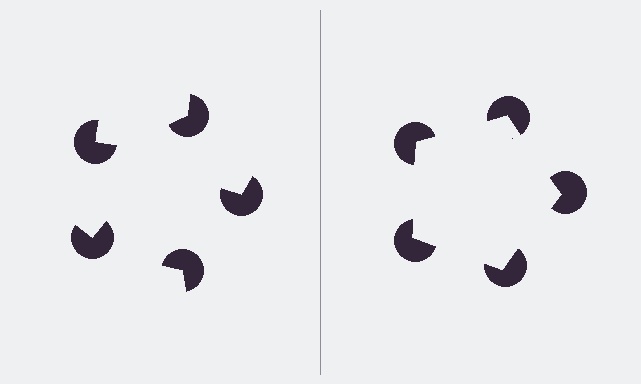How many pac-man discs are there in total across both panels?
10 — 5 on each side.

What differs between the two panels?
The pac-man discs are positioned identically on both sides; only the wedge orientations differ. On the right they align to a pentagon; on the left they are misaligned.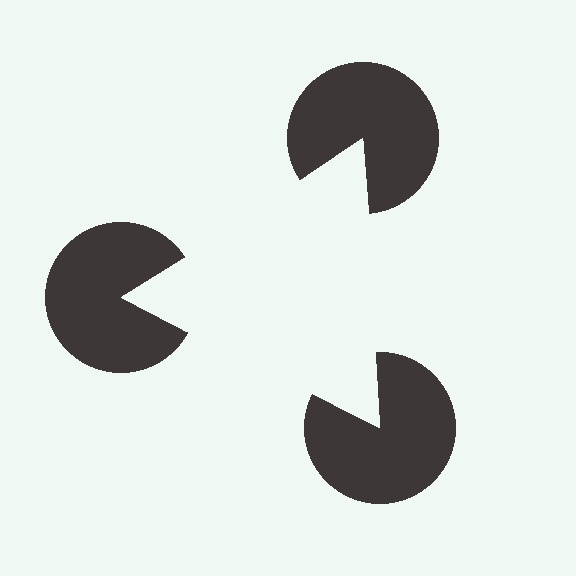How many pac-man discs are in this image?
There are 3 — one at each vertex of the illusory triangle.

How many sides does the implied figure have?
3 sides.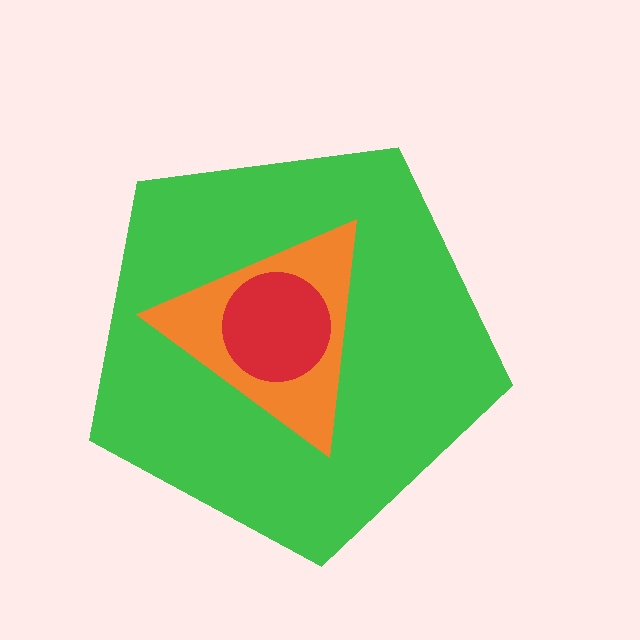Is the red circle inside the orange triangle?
Yes.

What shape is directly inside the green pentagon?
The orange triangle.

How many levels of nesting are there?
3.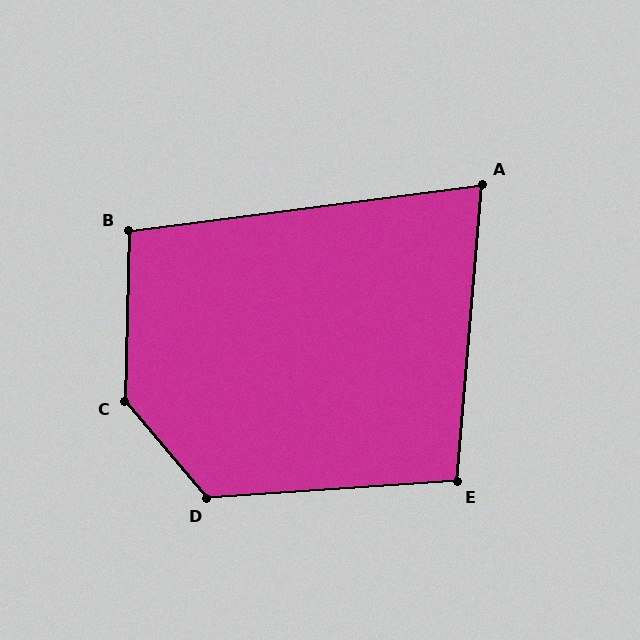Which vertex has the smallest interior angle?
A, at approximately 78 degrees.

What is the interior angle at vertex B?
Approximately 99 degrees (obtuse).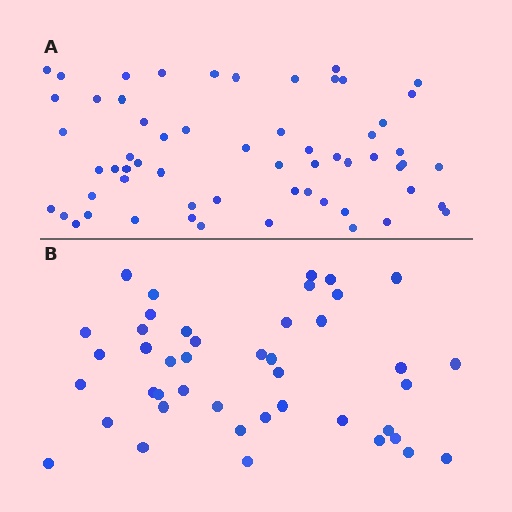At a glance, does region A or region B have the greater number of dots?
Region A (the top region) has more dots.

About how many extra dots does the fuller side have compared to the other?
Region A has approximately 15 more dots than region B.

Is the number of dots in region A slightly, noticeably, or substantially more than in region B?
Region A has noticeably more, but not dramatically so. The ratio is roughly 1.4 to 1.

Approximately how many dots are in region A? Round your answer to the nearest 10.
About 60 dots.